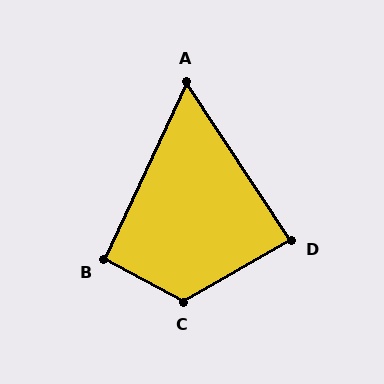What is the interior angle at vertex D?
Approximately 86 degrees (approximately right).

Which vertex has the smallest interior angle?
A, at approximately 58 degrees.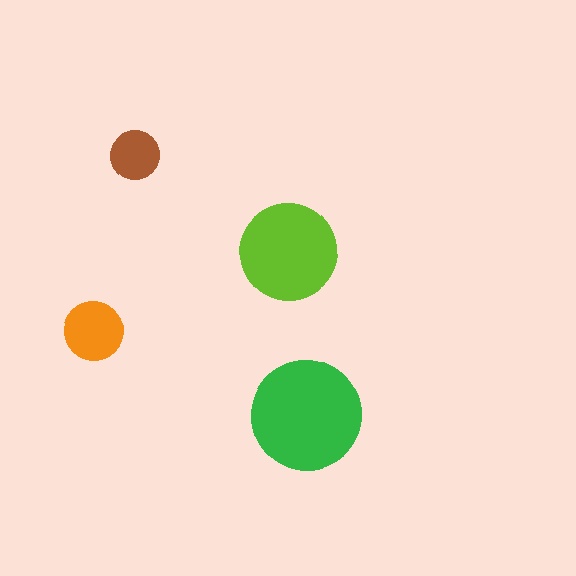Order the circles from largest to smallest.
the green one, the lime one, the orange one, the brown one.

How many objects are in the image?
There are 4 objects in the image.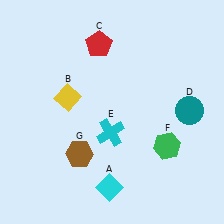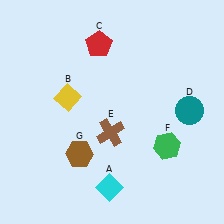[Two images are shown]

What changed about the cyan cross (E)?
In Image 1, E is cyan. In Image 2, it changed to brown.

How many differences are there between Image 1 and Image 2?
There is 1 difference between the two images.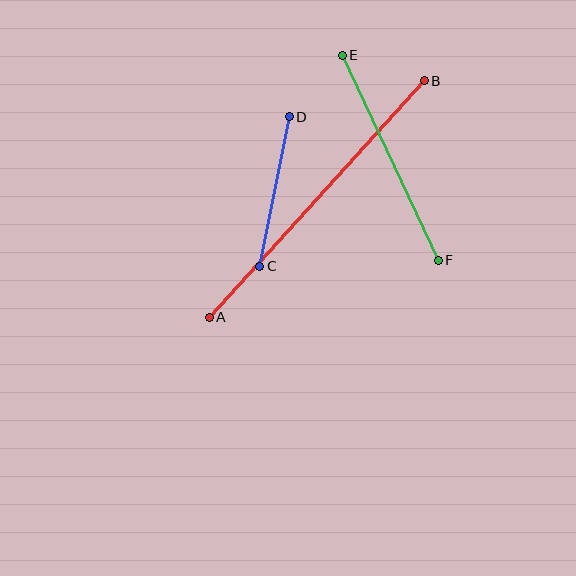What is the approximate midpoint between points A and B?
The midpoint is at approximately (317, 199) pixels.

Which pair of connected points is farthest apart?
Points A and B are farthest apart.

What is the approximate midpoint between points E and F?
The midpoint is at approximately (390, 158) pixels.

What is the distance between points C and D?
The distance is approximately 153 pixels.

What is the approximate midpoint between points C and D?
The midpoint is at approximately (275, 192) pixels.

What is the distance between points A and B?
The distance is approximately 319 pixels.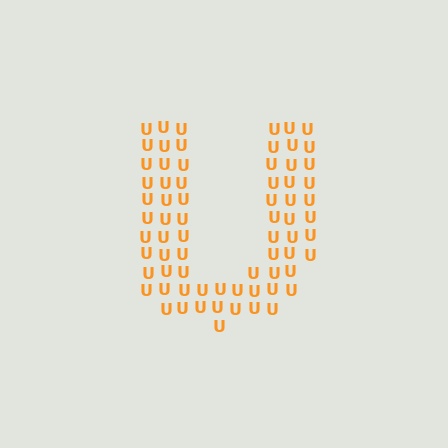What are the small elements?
The small elements are letter U's.